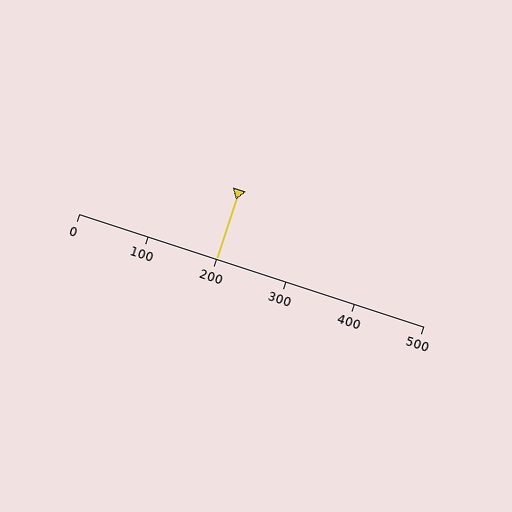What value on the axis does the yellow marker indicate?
The marker indicates approximately 200.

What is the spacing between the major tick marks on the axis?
The major ticks are spaced 100 apart.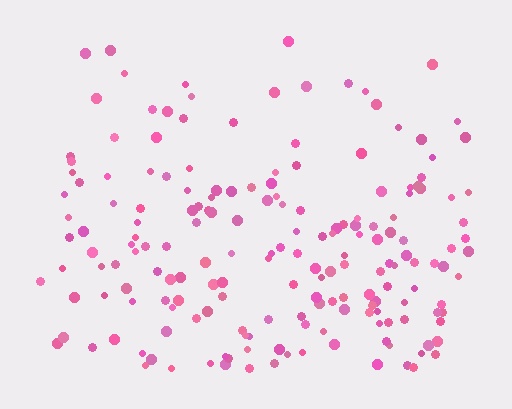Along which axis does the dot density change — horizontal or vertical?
Vertical.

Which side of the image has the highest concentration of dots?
The bottom.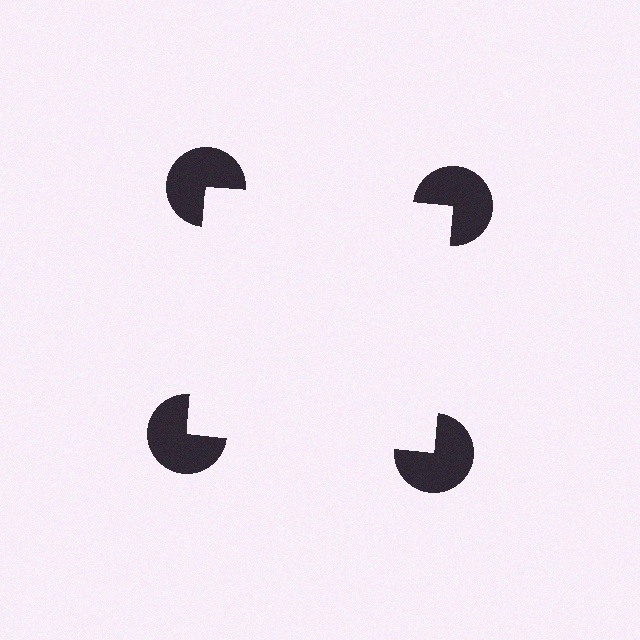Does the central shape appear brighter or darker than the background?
It typically appears slightly brighter than the background, even though no actual brightness change is drawn.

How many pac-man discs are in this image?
There are 4 — one at each vertex of the illusory square.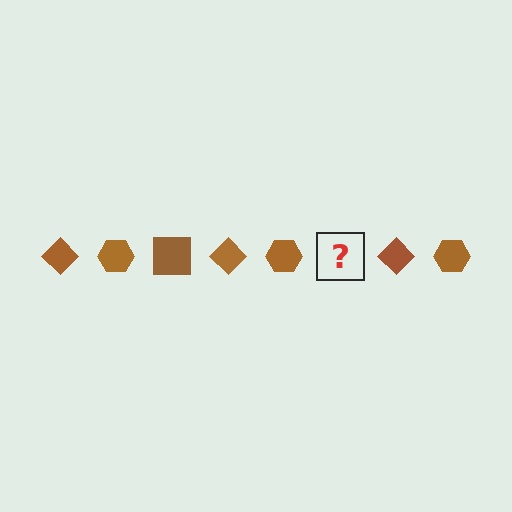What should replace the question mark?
The question mark should be replaced with a brown square.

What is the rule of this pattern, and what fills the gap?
The rule is that the pattern cycles through diamond, hexagon, square shapes in brown. The gap should be filled with a brown square.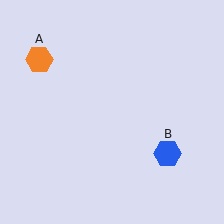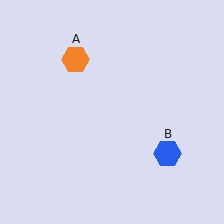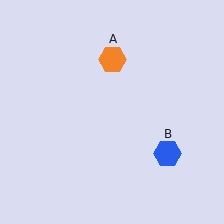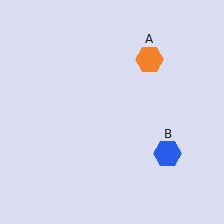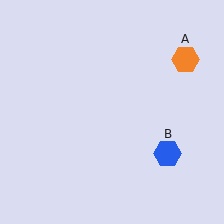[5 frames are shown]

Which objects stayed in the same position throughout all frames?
Blue hexagon (object B) remained stationary.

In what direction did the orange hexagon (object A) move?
The orange hexagon (object A) moved right.